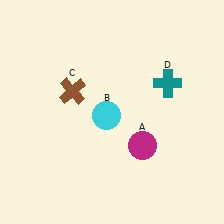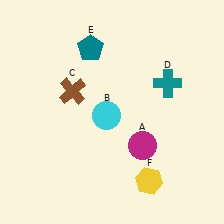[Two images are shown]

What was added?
A teal pentagon (E), a yellow hexagon (F) were added in Image 2.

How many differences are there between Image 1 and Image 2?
There are 2 differences between the two images.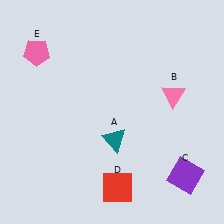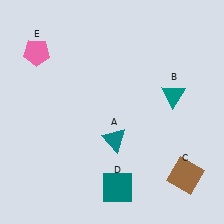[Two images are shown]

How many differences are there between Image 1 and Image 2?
There are 3 differences between the two images.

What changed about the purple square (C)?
In Image 1, C is purple. In Image 2, it changed to brown.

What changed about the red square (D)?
In Image 1, D is red. In Image 2, it changed to teal.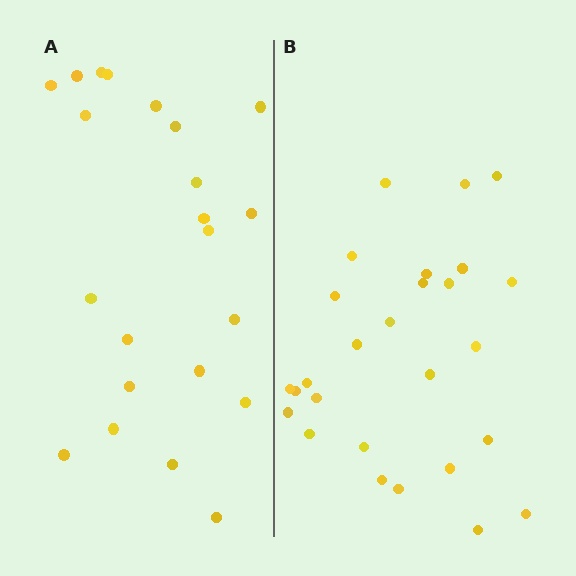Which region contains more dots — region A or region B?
Region B (the right region) has more dots.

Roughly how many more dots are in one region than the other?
Region B has about 5 more dots than region A.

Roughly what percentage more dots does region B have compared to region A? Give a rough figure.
About 25% more.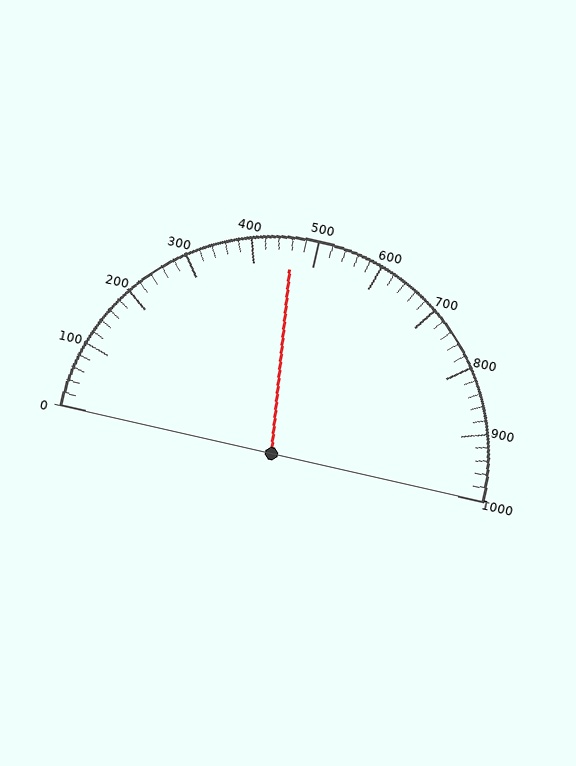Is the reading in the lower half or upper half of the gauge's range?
The reading is in the lower half of the range (0 to 1000).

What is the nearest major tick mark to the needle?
The nearest major tick mark is 500.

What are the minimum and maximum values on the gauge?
The gauge ranges from 0 to 1000.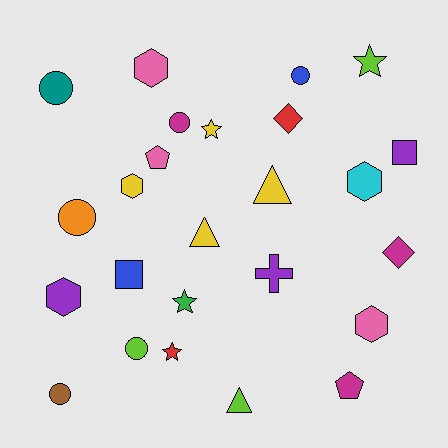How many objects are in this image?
There are 25 objects.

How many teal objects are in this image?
There is 1 teal object.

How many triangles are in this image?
There are 3 triangles.